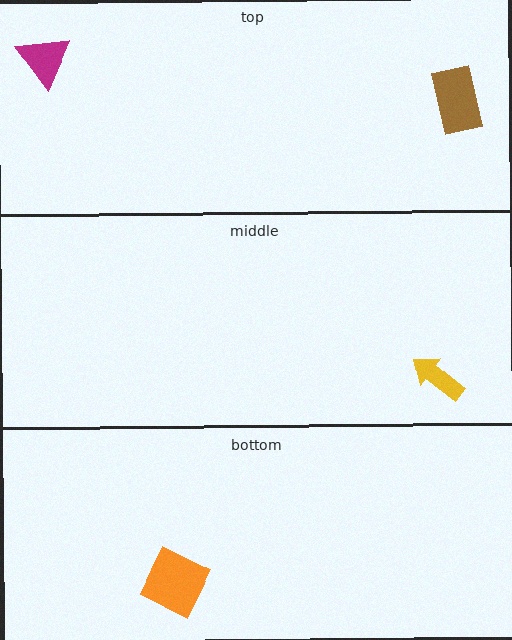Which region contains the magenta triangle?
The top region.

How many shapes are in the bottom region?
1.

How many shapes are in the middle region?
1.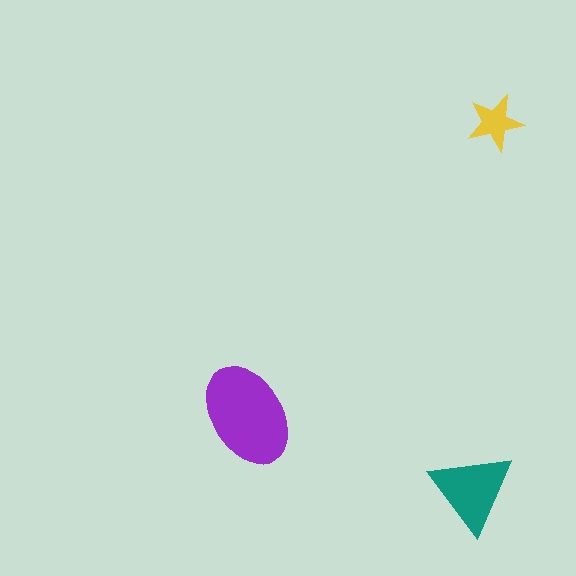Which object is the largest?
The purple ellipse.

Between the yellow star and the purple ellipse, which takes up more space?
The purple ellipse.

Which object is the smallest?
The yellow star.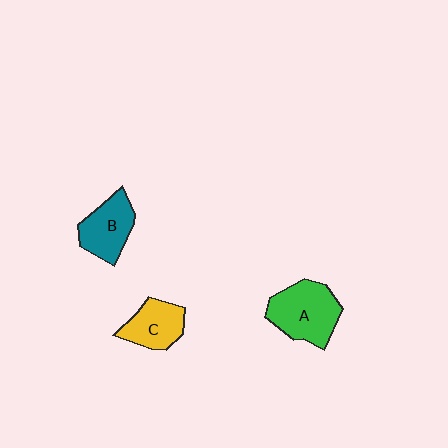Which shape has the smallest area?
Shape C (yellow).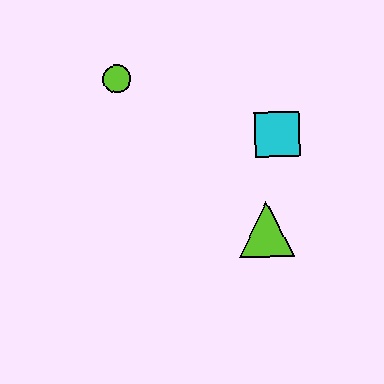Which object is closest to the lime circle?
The cyan square is closest to the lime circle.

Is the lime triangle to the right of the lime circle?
Yes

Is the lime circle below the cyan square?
No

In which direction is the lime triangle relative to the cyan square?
The lime triangle is below the cyan square.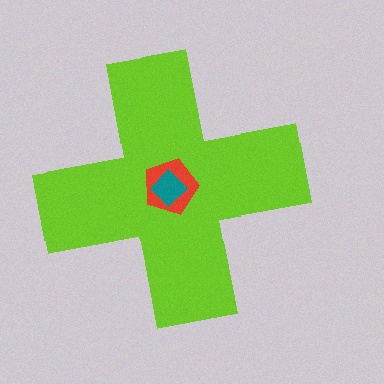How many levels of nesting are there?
3.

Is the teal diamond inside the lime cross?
Yes.